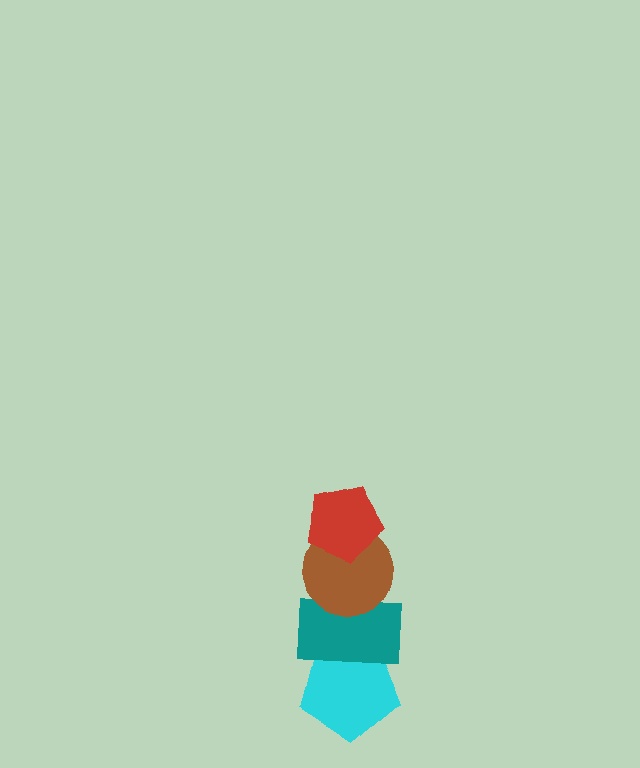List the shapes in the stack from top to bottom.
From top to bottom: the red pentagon, the brown circle, the teal rectangle, the cyan pentagon.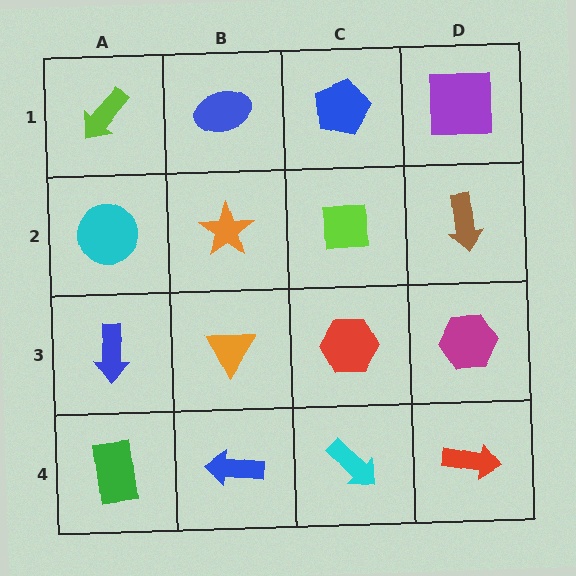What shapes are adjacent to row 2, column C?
A blue pentagon (row 1, column C), a red hexagon (row 3, column C), an orange star (row 2, column B), a brown arrow (row 2, column D).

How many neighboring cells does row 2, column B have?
4.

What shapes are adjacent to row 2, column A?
A lime arrow (row 1, column A), a blue arrow (row 3, column A), an orange star (row 2, column B).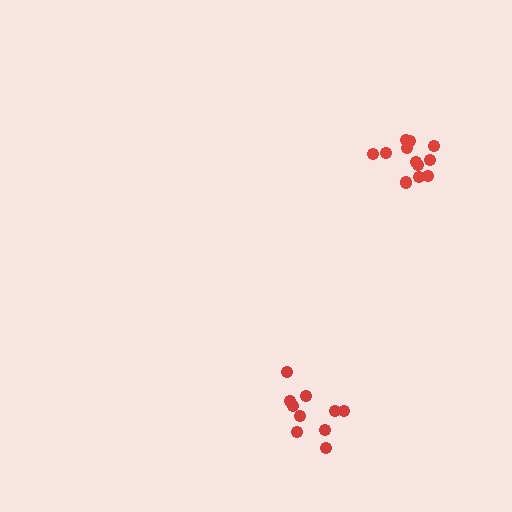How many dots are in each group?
Group 1: 12 dots, Group 2: 10 dots (22 total).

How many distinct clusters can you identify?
There are 2 distinct clusters.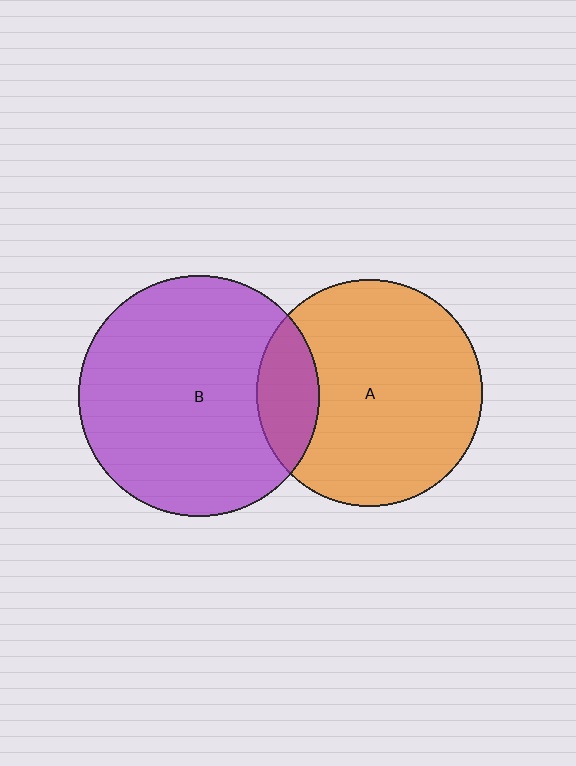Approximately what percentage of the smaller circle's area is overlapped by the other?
Approximately 15%.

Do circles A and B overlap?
Yes.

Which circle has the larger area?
Circle B (purple).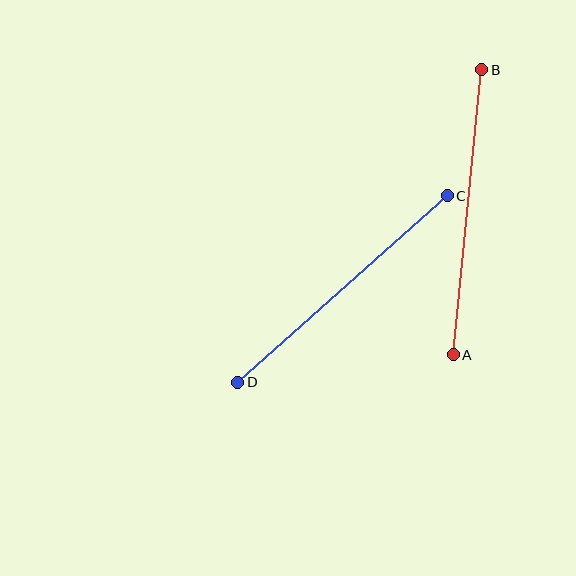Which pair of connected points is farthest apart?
Points A and B are farthest apart.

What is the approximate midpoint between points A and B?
The midpoint is at approximately (467, 212) pixels.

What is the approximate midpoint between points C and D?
The midpoint is at approximately (343, 289) pixels.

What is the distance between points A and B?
The distance is approximately 286 pixels.